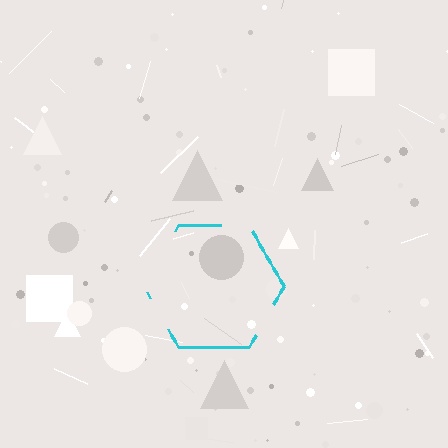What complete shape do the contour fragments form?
The contour fragments form a hexagon.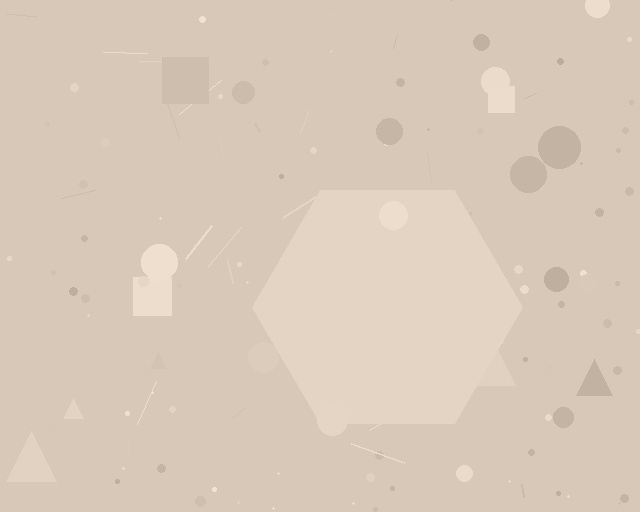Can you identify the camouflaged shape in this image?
The camouflaged shape is a hexagon.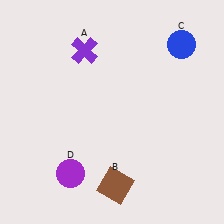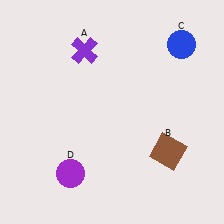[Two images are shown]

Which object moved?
The brown square (B) moved right.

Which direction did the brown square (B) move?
The brown square (B) moved right.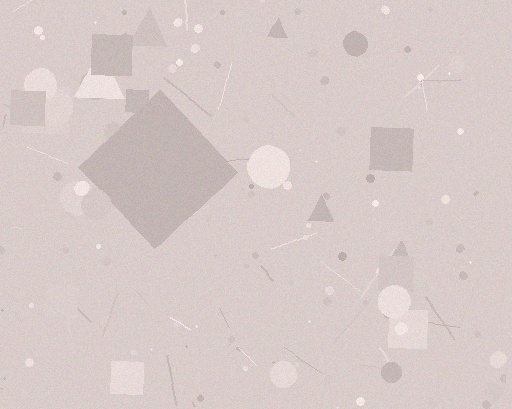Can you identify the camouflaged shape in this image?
The camouflaged shape is a diamond.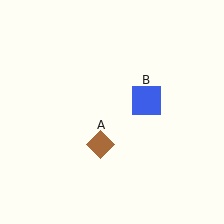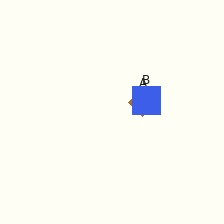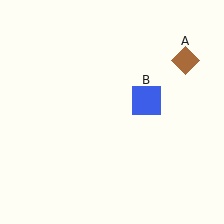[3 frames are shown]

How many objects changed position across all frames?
1 object changed position: brown diamond (object A).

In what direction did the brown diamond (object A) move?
The brown diamond (object A) moved up and to the right.